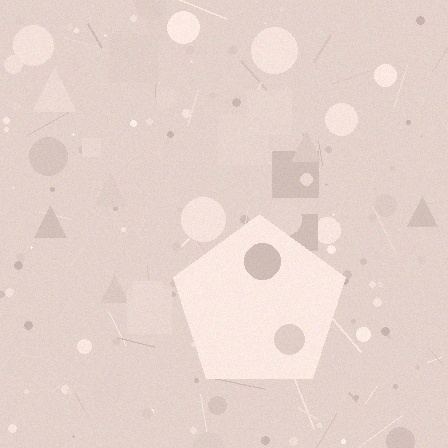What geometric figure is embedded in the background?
A pentagon is embedded in the background.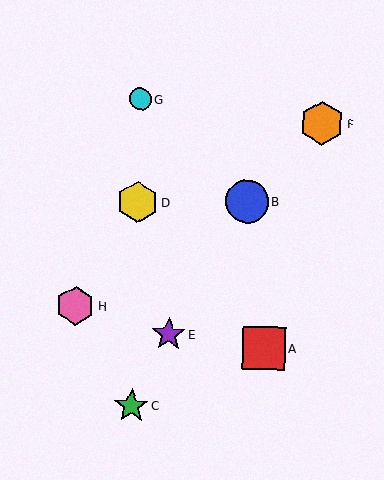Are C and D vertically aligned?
Yes, both are at x≈131.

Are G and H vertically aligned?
No, G is at x≈140 and H is at x≈75.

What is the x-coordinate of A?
Object A is at x≈264.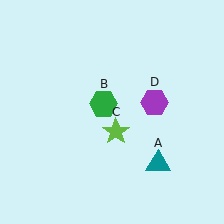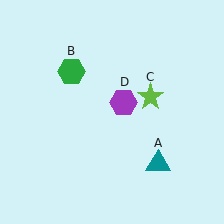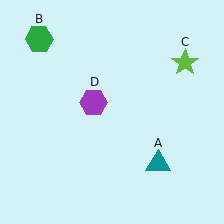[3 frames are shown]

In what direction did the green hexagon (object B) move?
The green hexagon (object B) moved up and to the left.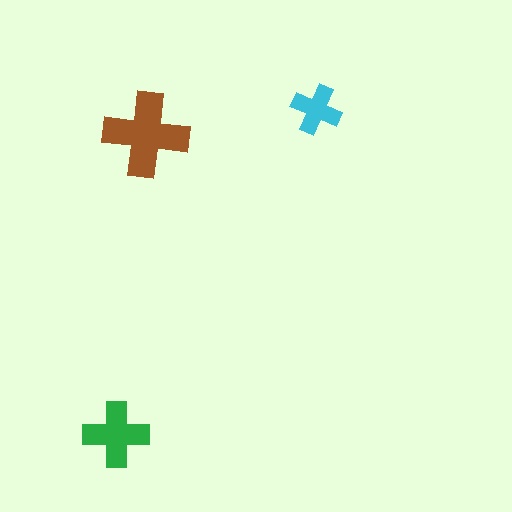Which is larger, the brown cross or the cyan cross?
The brown one.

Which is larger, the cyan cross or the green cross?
The green one.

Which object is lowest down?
The green cross is bottommost.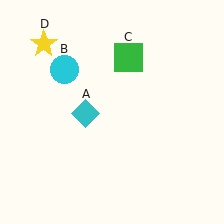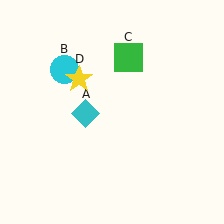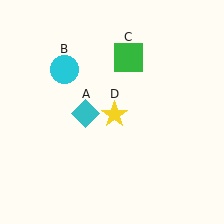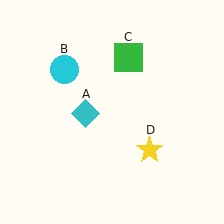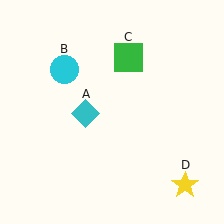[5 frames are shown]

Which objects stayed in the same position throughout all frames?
Cyan diamond (object A) and cyan circle (object B) and green square (object C) remained stationary.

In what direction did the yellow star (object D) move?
The yellow star (object D) moved down and to the right.